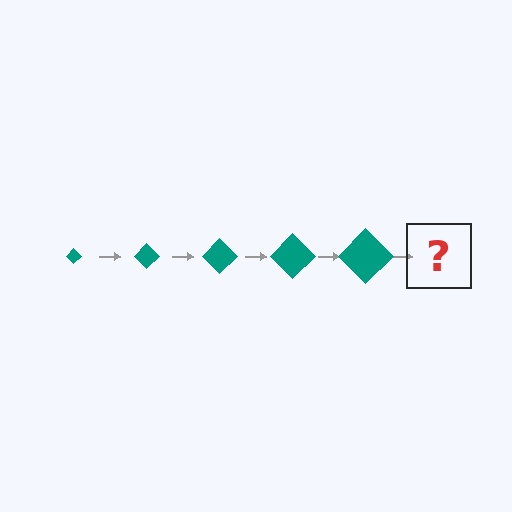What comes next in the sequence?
The next element should be a teal diamond, larger than the previous one.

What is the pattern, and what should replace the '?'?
The pattern is that the diamond gets progressively larger each step. The '?' should be a teal diamond, larger than the previous one.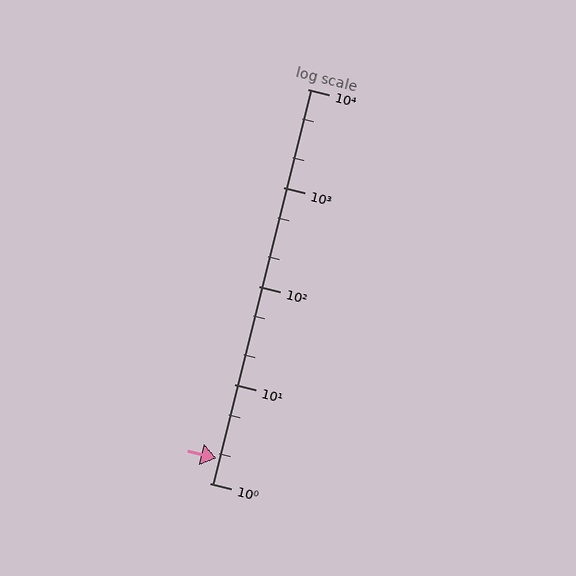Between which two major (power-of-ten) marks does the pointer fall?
The pointer is between 1 and 10.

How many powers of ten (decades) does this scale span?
The scale spans 4 decades, from 1 to 10000.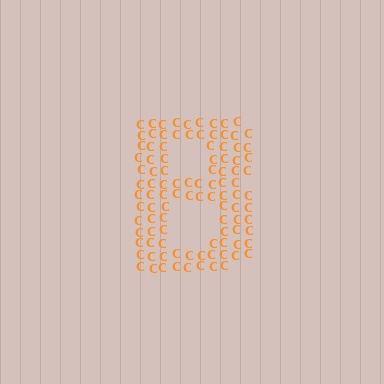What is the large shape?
The large shape is the letter B.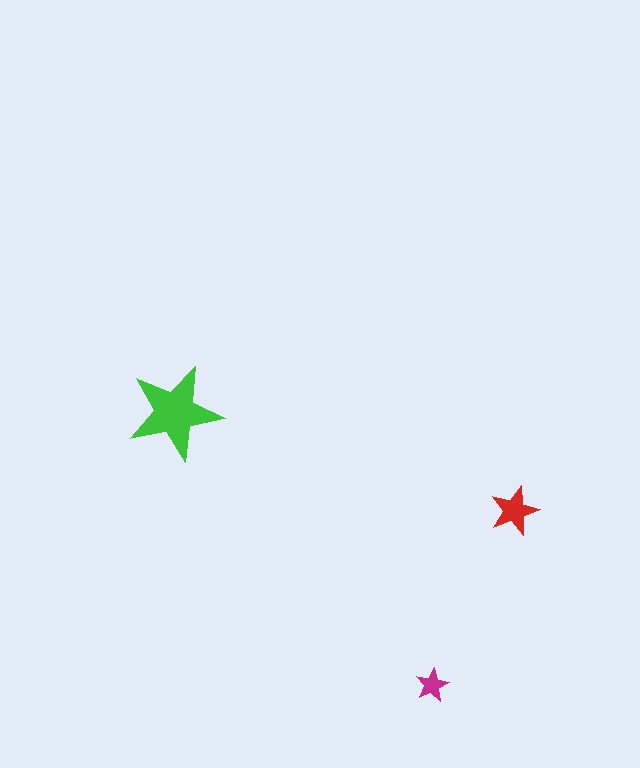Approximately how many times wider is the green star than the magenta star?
About 3 times wider.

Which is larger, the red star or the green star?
The green one.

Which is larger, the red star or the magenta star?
The red one.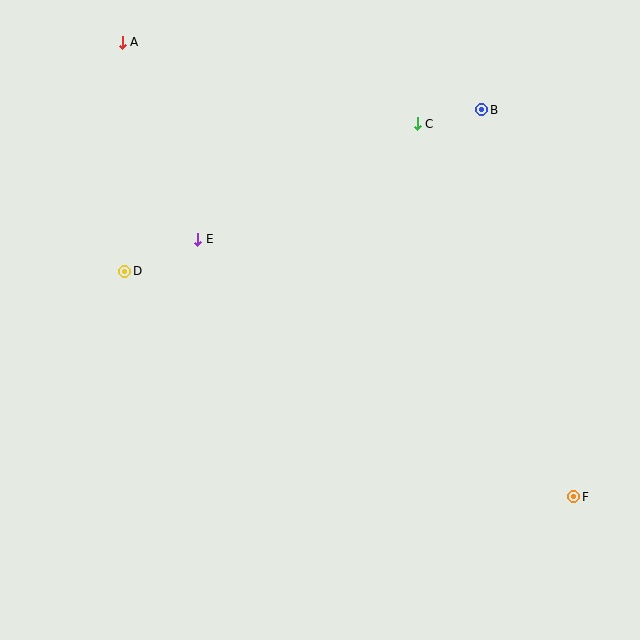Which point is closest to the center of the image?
Point E at (198, 239) is closest to the center.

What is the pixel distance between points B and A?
The distance between B and A is 366 pixels.